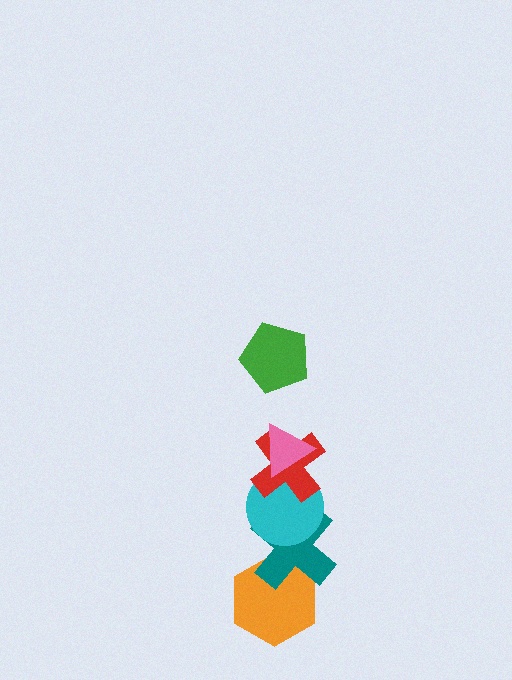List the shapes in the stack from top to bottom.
From top to bottom: the green pentagon, the pink triangle, the red cross, the cyan circle, the teal cross, the orange hexagon.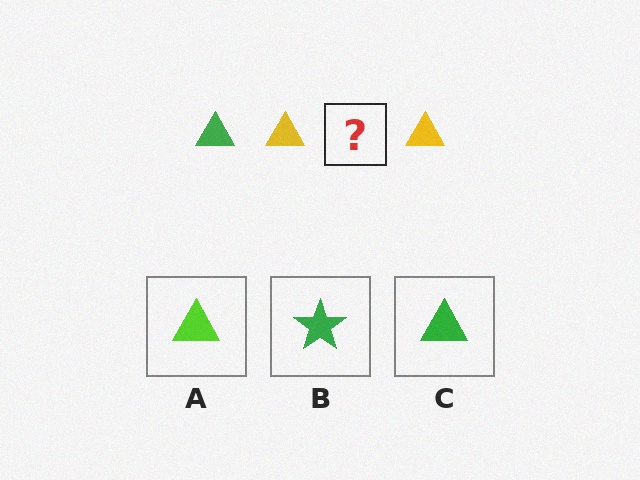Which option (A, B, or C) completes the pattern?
C.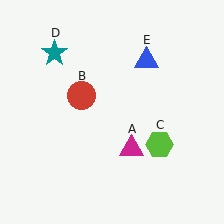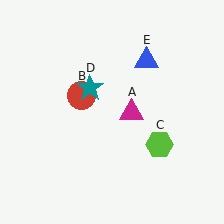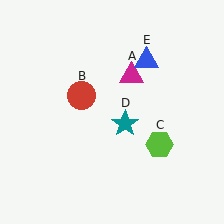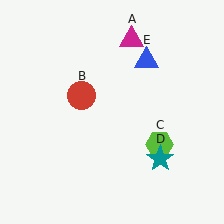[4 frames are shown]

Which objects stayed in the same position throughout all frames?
Red circle (object B) and lime hexagon (object C) and blue triangle (object E) remained stationary.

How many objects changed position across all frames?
2 objects changed position: magenta triangle (object A), teal star (object D).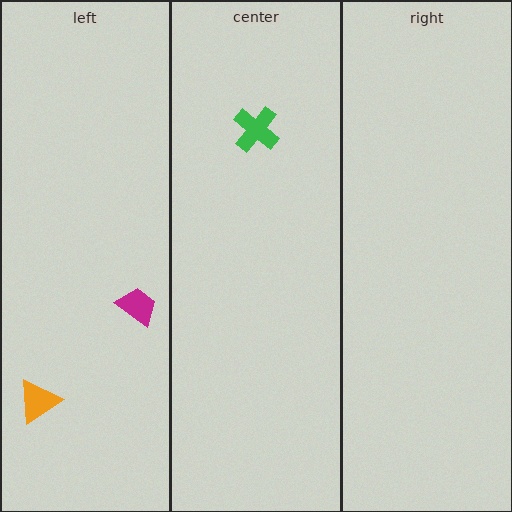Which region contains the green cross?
The center region.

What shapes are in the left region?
The magenta trapezoid, the orange triangle.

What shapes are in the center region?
The green cross.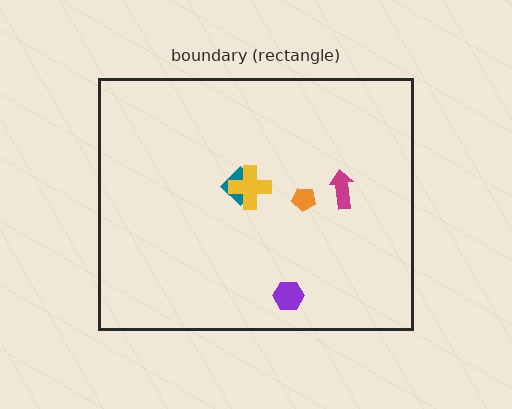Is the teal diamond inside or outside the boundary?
Inside.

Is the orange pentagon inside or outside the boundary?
Inside.